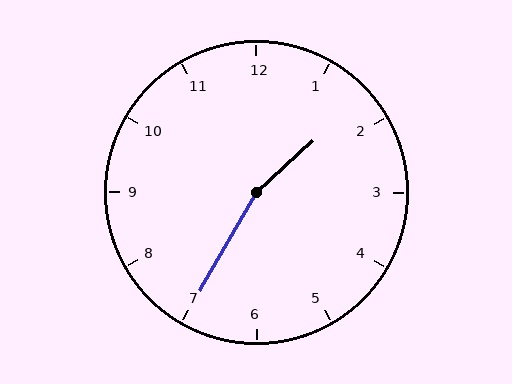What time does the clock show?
1:35.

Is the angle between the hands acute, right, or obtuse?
It is obtuse.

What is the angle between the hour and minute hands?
Approximately 162 degrees.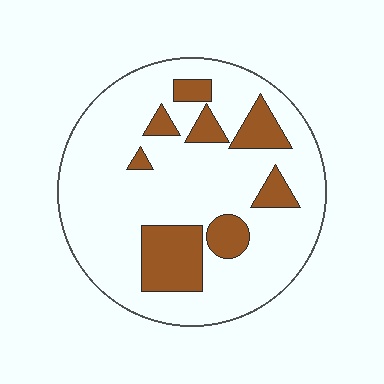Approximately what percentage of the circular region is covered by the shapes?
Approximately 20%.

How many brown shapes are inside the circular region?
8.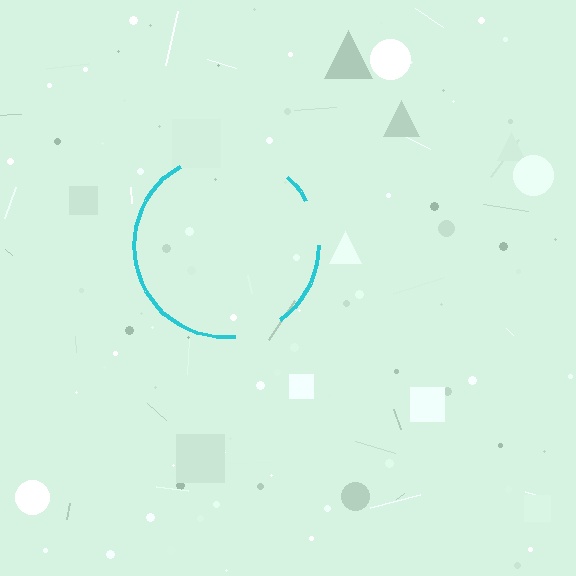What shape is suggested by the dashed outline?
The dashed outline suggests a circle.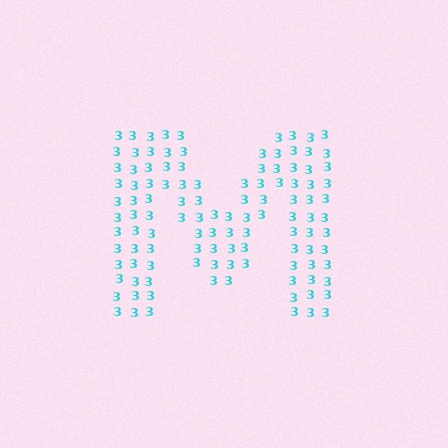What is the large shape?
The large shape is the letter M.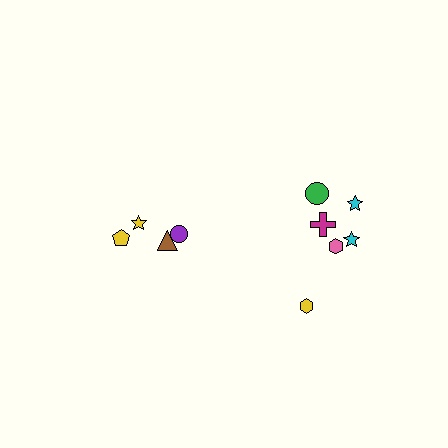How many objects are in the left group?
There are 4 objects.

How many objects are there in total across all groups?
There are 10 objects.